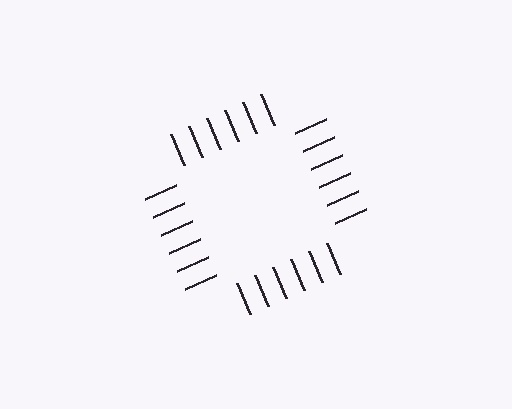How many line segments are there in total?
24 — 6 along each of the 4 edges.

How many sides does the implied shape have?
4 sides — the line-ends trace a square.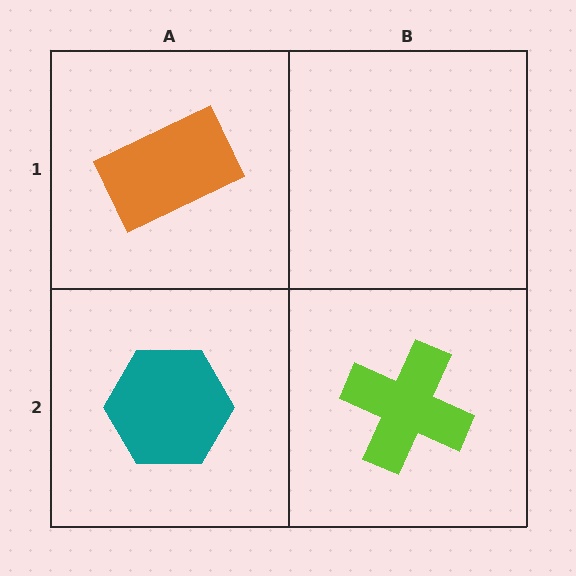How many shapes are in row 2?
2 shapes.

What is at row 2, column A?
A teal hexagon.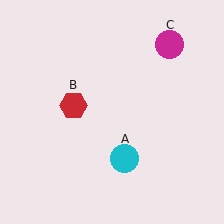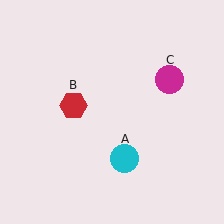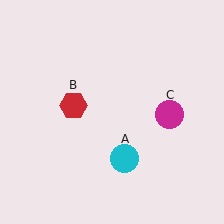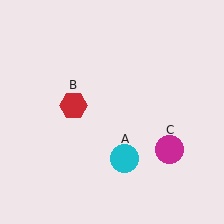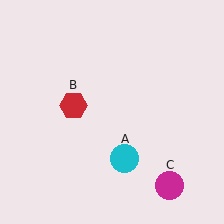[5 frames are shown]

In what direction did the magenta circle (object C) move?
The magenta circle (object C) moved down.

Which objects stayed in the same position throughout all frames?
Cyan circle (object A) and red hexagon (object B) remained stationary.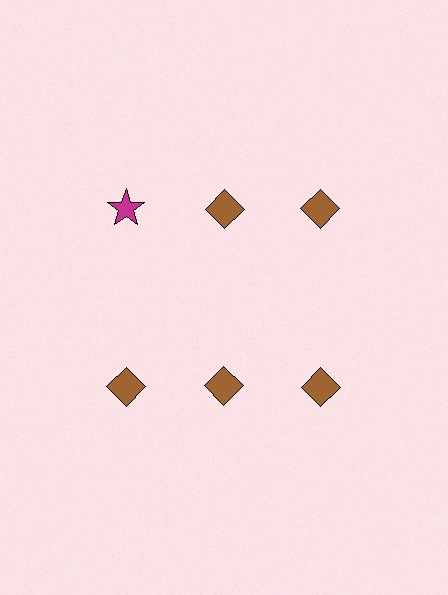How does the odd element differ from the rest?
It differs in both color (magenta instead of brown) and shape (star instead of diamond).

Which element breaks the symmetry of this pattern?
The magenta star in the top row, leftmost column breaks the symmetry. All other shapes are brown diamonds.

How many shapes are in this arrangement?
There are 6 shapes arranged in a grid pattern.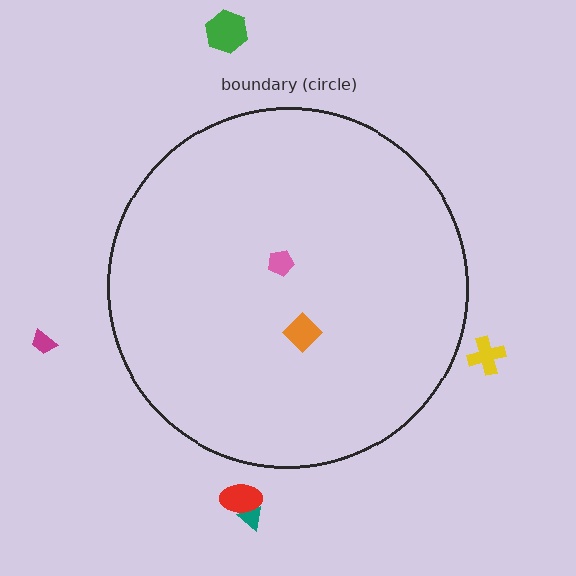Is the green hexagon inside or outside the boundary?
Outside.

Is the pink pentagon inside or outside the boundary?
Inside.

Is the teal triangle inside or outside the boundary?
Outside.